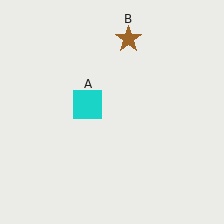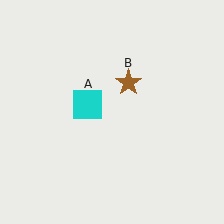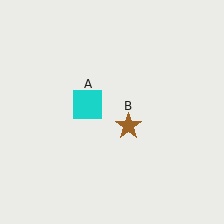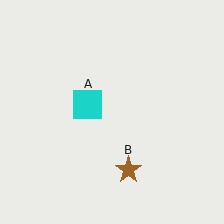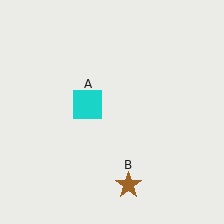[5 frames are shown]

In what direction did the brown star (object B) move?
The brown star (object B) moved down.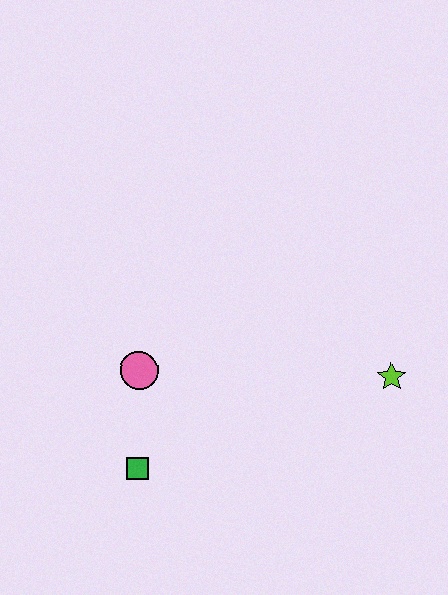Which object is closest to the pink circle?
The green square is closest to the pink circle.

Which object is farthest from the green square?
The lime star is farthest from the green square.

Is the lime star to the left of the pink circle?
No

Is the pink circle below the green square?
No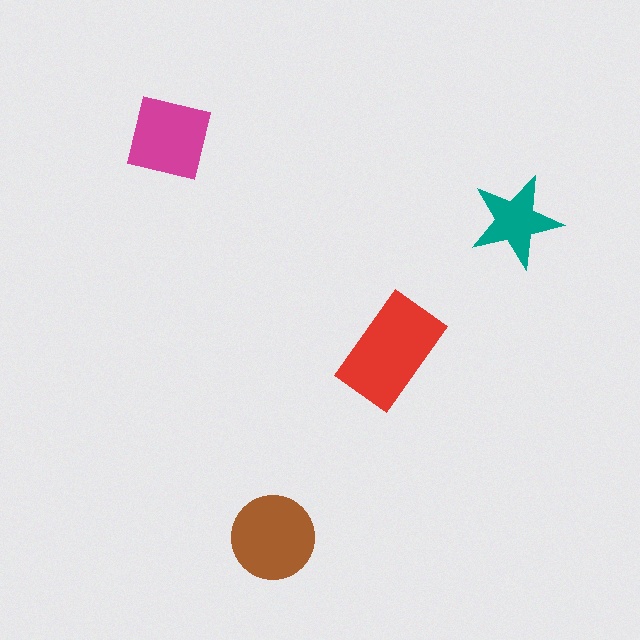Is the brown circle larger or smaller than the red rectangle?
Smaller.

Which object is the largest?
The red rectangle.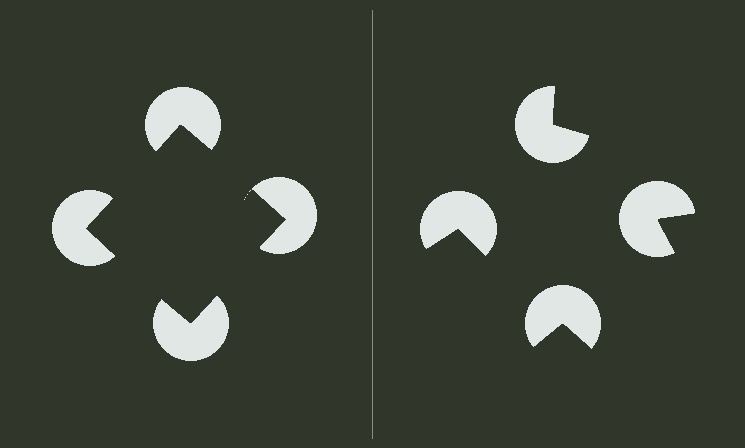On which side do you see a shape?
An illusory square appears on the left side. On the right side the wedge cuts are rotated, so no coherent shape forms.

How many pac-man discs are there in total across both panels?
8 — 4 on each side.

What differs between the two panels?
The pac-man discs are positioned identically on both sides; only the wedge orientations differ. On the left they align to a square; on the right they are misaligned.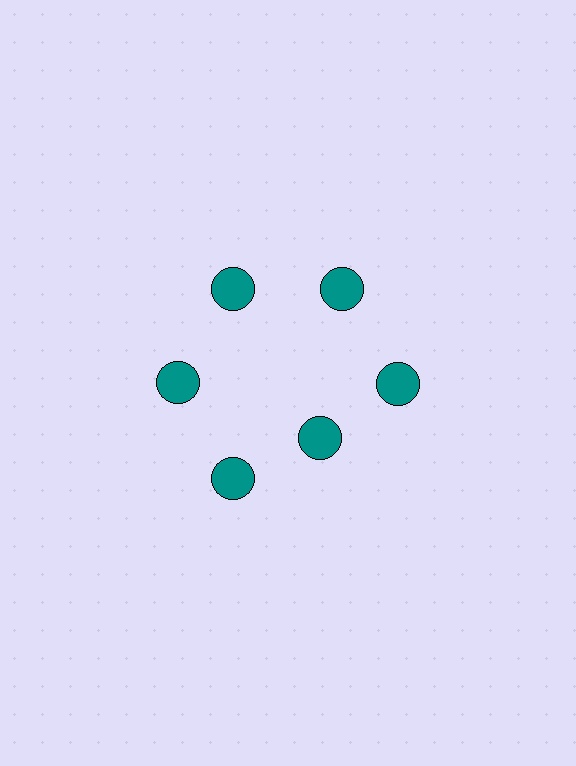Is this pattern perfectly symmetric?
No. The 6 teal circles are arranged in a ring, but one element near the 5 o'clock position is pulled inward toward the center, breaking the 6-fold rotational symmetry.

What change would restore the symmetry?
The symmetry would be restored by moving it outward, back onto the ring so that all 6 circles sit at equal angles and equal distance from the center.